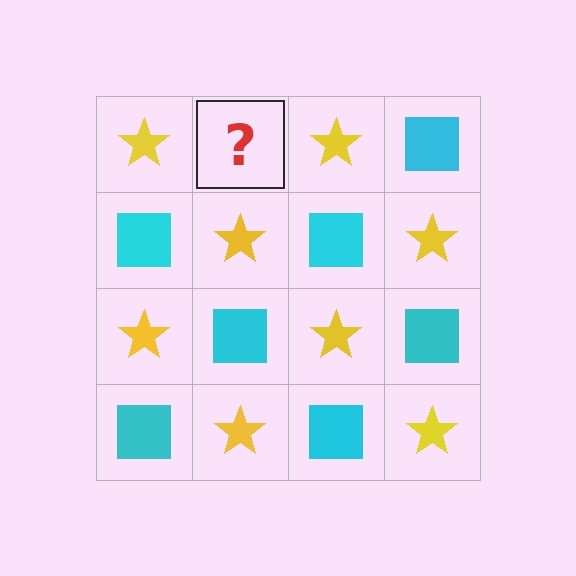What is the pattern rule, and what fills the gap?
The rule is that it alternates yellow star and cyan square in a checkerboard pattern. The gap should be filled with a cyan square.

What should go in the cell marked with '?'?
The missing cell should contain a cyan square.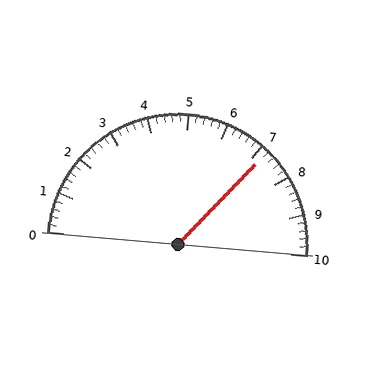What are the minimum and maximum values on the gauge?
The gauge ranges from 0 to 10.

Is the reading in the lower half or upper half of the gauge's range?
The reading is in the upper half of the range (0 to 10).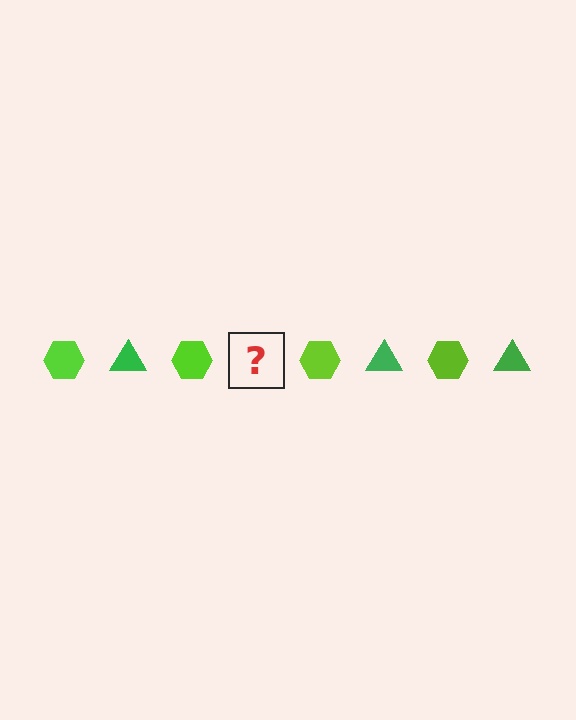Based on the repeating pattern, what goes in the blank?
The blank should be a green triangle.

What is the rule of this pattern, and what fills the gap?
The rule is that the pattern alternates between lime hexagon and green triangle. The gap should be filled with a green triangle.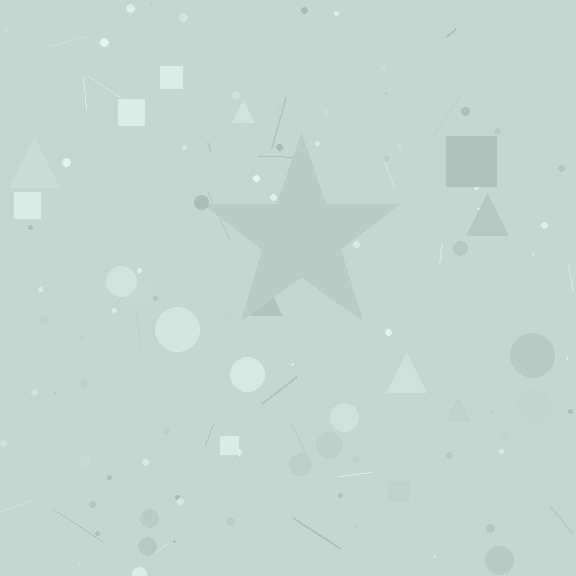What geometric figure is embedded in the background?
A star is embedded in the background.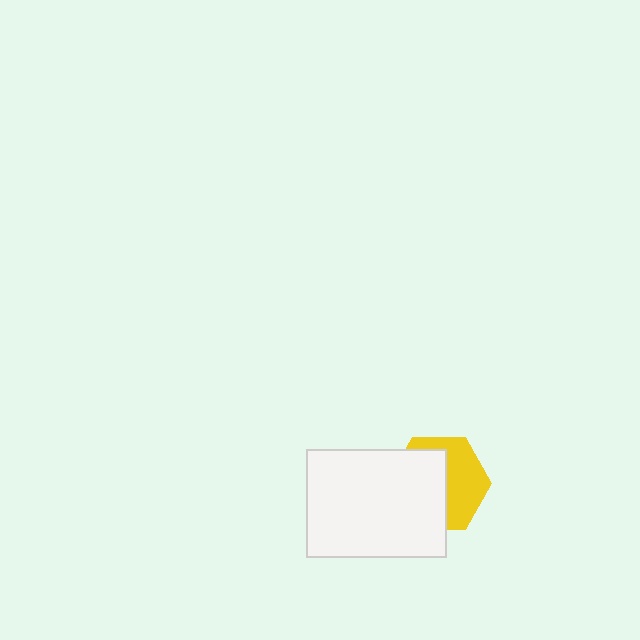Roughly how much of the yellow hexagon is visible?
About half of it is visible (roughly 45%).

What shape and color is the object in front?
The object in front is a white rectangle.